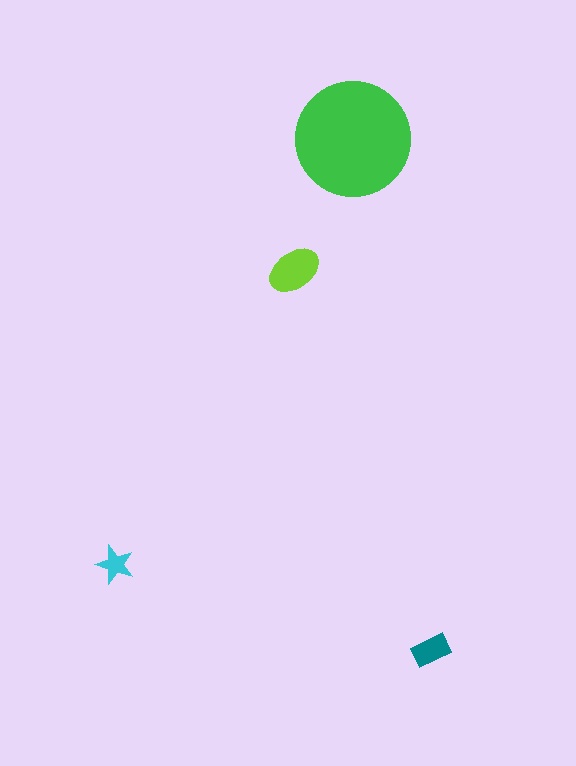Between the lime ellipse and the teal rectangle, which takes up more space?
The lime ellipse.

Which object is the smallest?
The cyan star.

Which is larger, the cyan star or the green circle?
The green circle.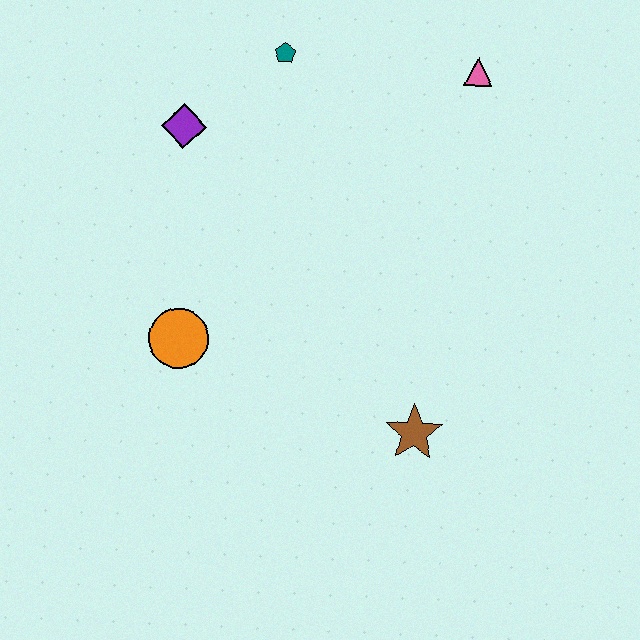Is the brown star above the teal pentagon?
No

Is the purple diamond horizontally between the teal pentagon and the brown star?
No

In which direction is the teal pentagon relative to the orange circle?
The teal pentagon is above the orange circle.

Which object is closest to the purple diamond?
The teal pentagon is closest to the purple diamond.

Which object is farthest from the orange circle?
The pink triangle is farthest from the orange circle.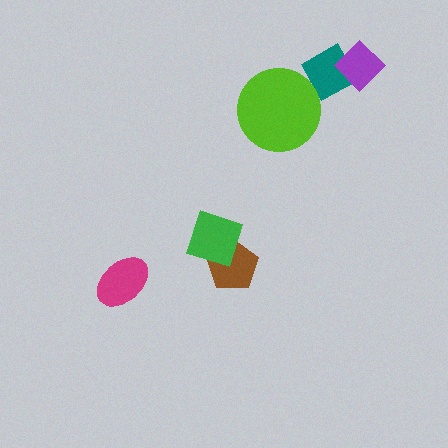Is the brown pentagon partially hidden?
Yes, it is partially covered by another shape.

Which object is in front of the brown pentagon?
The green diamond is in front of the brown pentagon.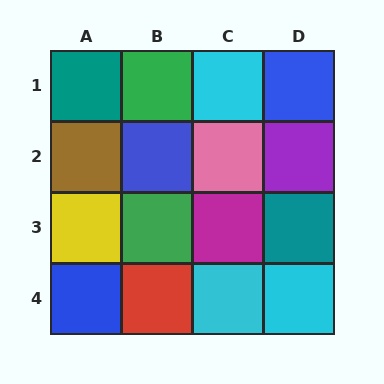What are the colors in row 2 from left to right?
Brown, blue, pink, purple.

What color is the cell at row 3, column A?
Yellow.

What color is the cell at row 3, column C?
Magenta.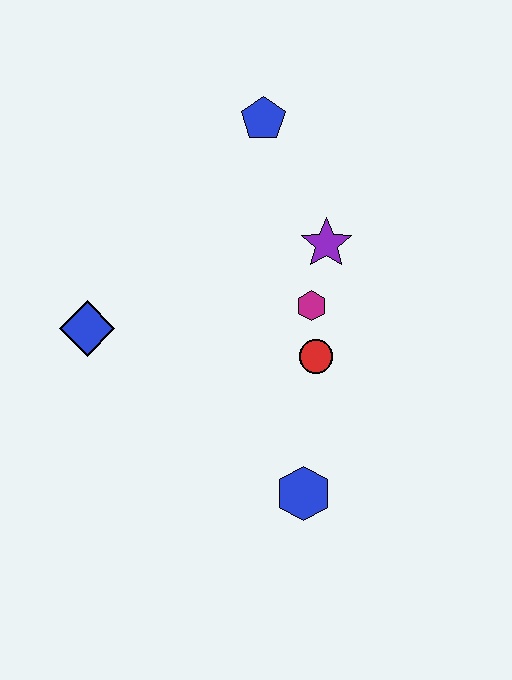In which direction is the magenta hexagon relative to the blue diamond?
The magenta hexagon is to the right of the blue diamond.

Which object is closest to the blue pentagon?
The purple star is closest to the blue pentagon.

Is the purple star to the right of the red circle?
Yes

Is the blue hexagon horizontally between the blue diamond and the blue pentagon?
No